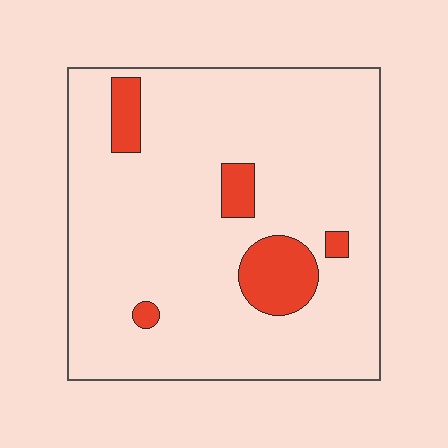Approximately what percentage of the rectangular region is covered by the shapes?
Approximately 10%.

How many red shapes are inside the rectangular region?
5.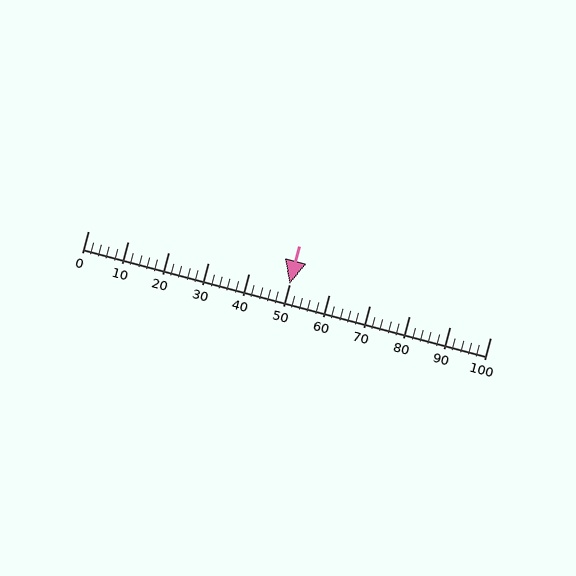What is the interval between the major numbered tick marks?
The major tick marks are spaced 10 units apart.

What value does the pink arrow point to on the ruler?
The pink arrow points to approximately 50.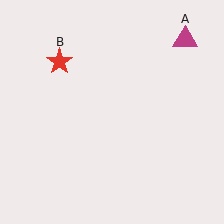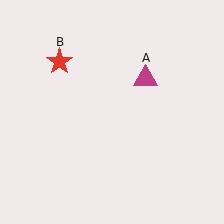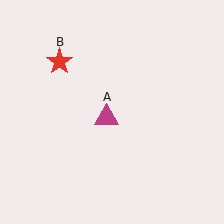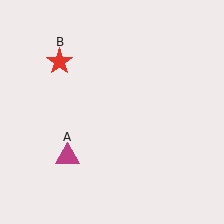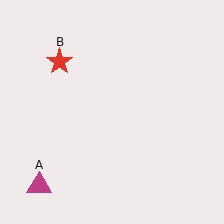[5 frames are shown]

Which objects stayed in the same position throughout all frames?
Red star (object B) remained stationary.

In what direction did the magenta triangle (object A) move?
The magenta triangle (object A) moved down and to the left.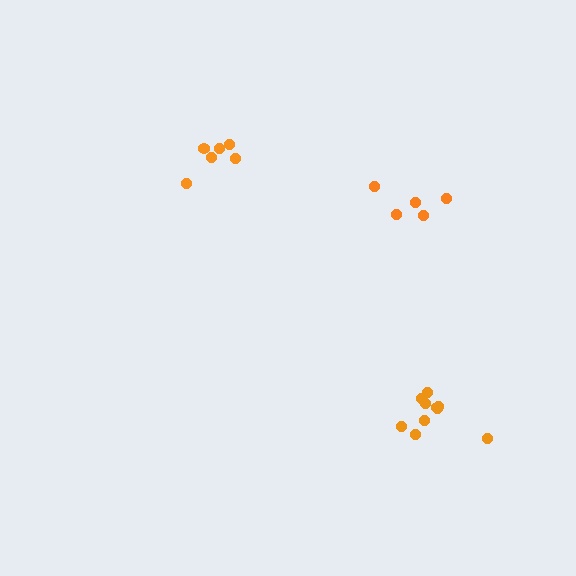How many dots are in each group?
Group 1: 6 dots, Group 2: 10 dots, Group 3: 5 dots (21 total).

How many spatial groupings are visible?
There are 3 spatial groupings.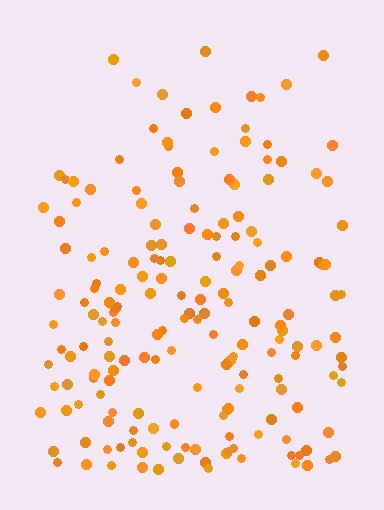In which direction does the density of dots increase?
From top to bottom, with the bottom side densest.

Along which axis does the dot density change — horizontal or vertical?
Vertical.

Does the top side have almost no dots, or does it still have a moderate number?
Still a moderate number, just noticeably fewer than the bottom.